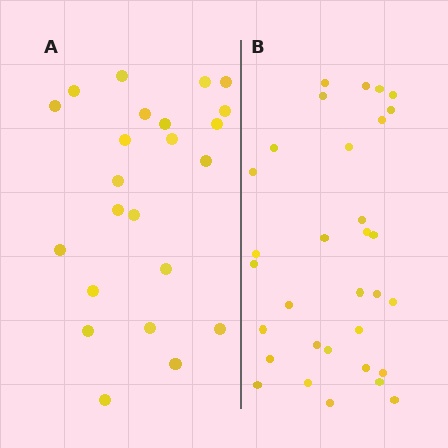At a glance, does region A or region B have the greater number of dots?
Region B (the right region) has more dots.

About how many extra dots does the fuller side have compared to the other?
Region B has roughly 8 or so more dots than region A.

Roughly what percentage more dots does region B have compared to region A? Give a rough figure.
About 40% more.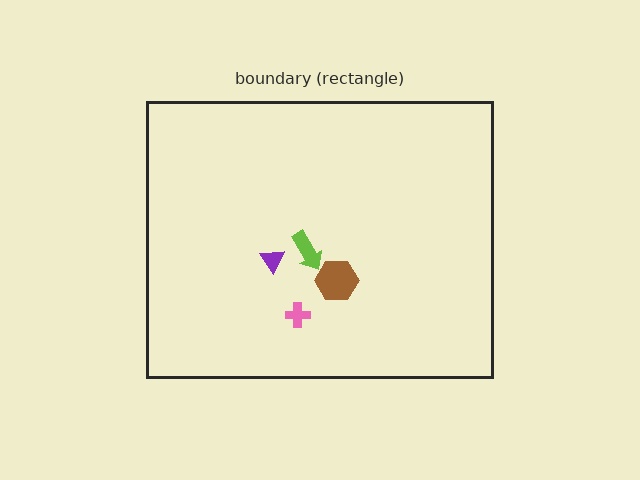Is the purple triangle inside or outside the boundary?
Inside.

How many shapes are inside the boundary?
4 inside, 0 outside.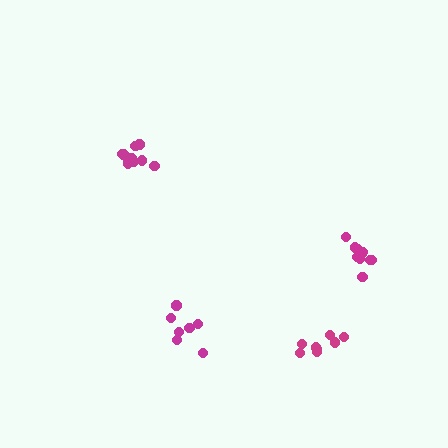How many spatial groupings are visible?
There are 4 spatial groupings.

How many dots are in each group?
Group 1: 7 dots, Group 2: 10 dots, Group 3: 10 dots, Group 4: 8 dots (35 total).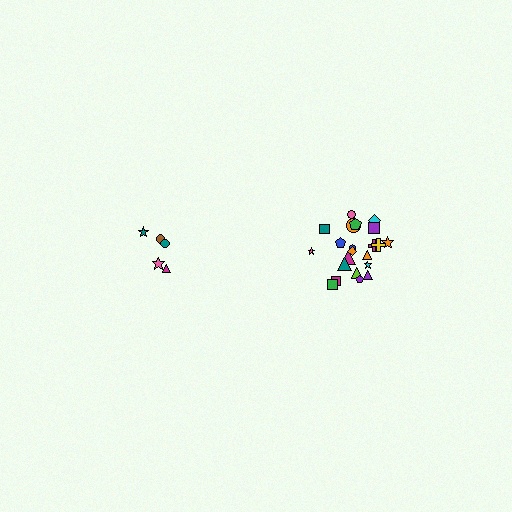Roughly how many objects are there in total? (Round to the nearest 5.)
Roughly 25 objects in total.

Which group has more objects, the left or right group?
The right group.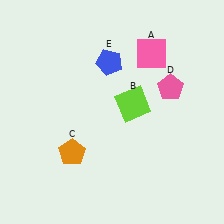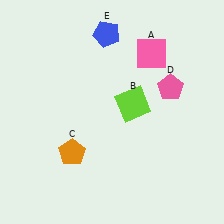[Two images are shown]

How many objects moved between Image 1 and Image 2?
1 object moved between the two images.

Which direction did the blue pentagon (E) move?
The blue pentagon (E) moved up.